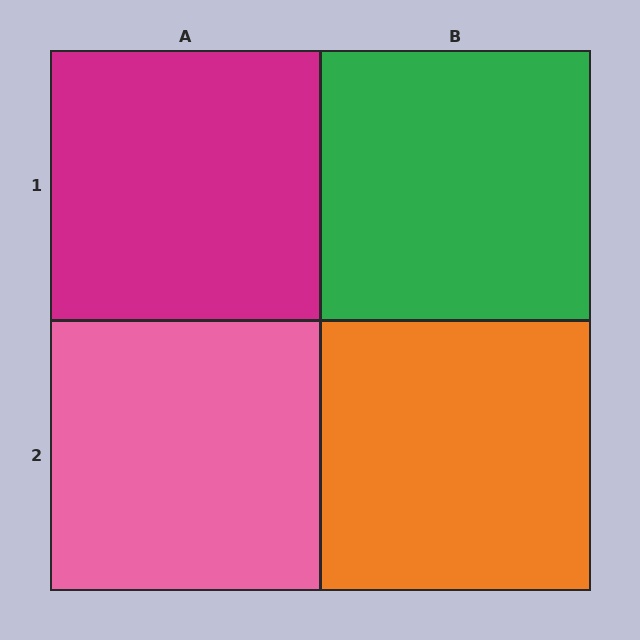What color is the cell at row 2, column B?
Orange.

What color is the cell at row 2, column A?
Pink.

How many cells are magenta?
1 cell is magenta.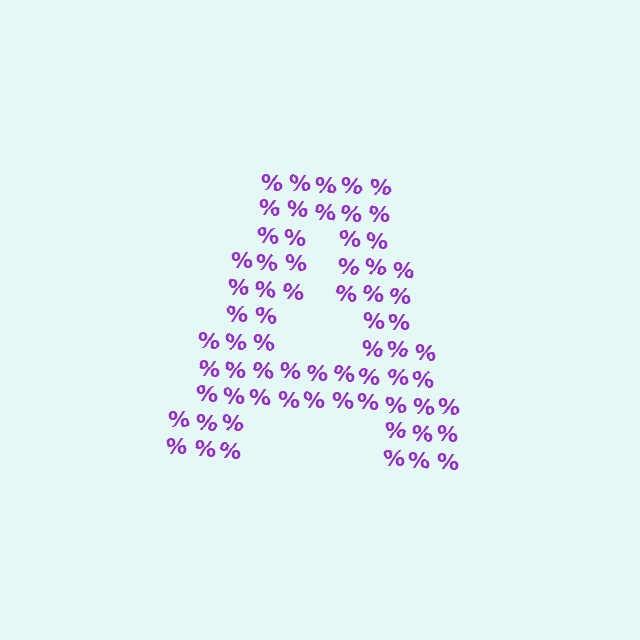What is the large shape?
The large shape is the letter A.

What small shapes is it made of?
It is made of small percent signs.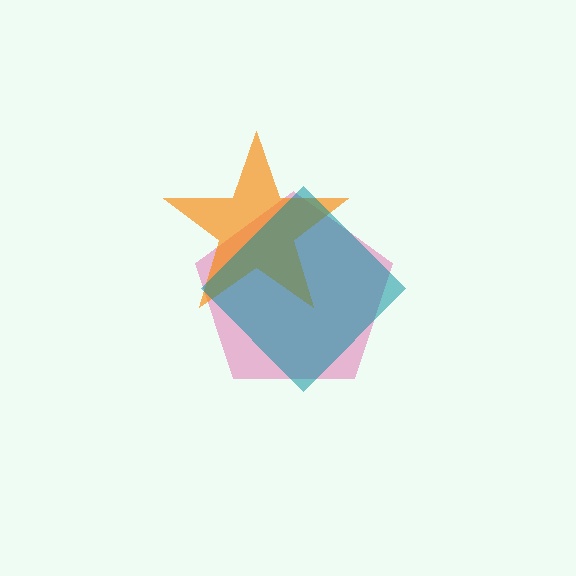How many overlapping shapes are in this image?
There are 3 overlapping shapes in the image.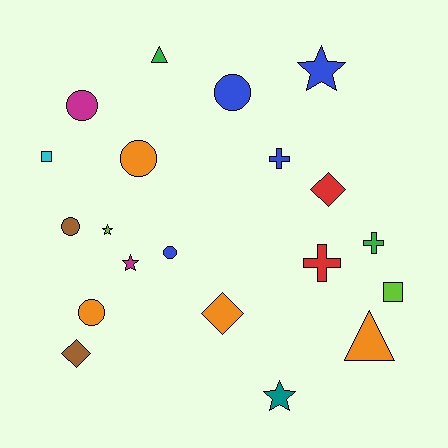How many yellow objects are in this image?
There are no yellow objects.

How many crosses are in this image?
There are 3 crosses.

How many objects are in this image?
There are 20 objects.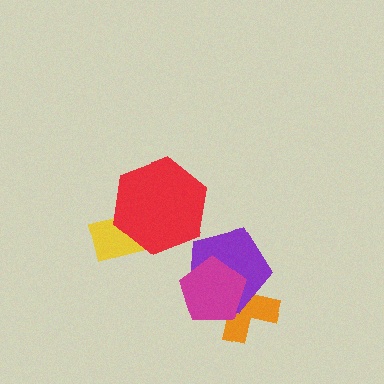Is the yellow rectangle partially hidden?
Yes, it is partially covered by another shape.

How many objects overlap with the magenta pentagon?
2 objects overlap with the magenta pentagon.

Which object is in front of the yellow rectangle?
The red hexagon is in front of the yellow rectangle.